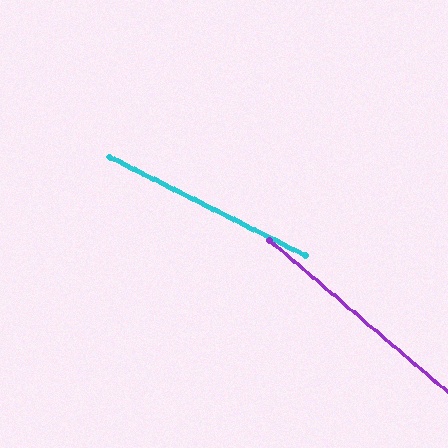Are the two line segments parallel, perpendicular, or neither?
Neither parallel nor perpendicular — they differ by about 13°.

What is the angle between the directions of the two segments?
Approximately 13 degrees.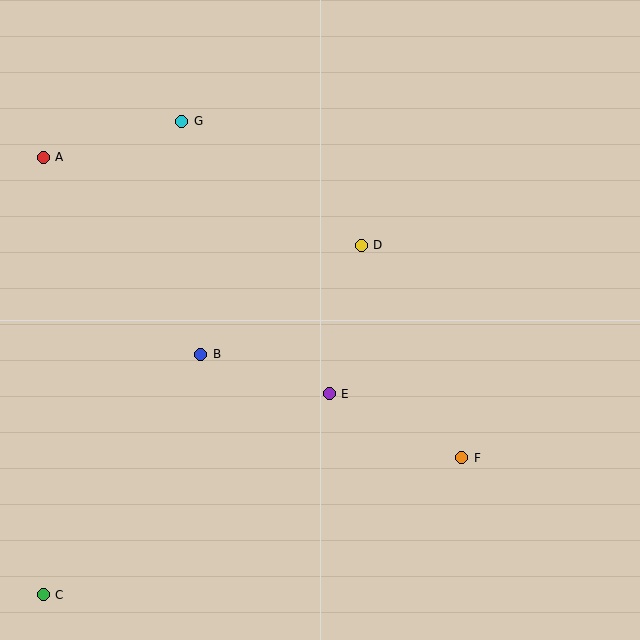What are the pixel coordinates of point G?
Point G is at (182, 121).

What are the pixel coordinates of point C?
Point C is at (43, 595).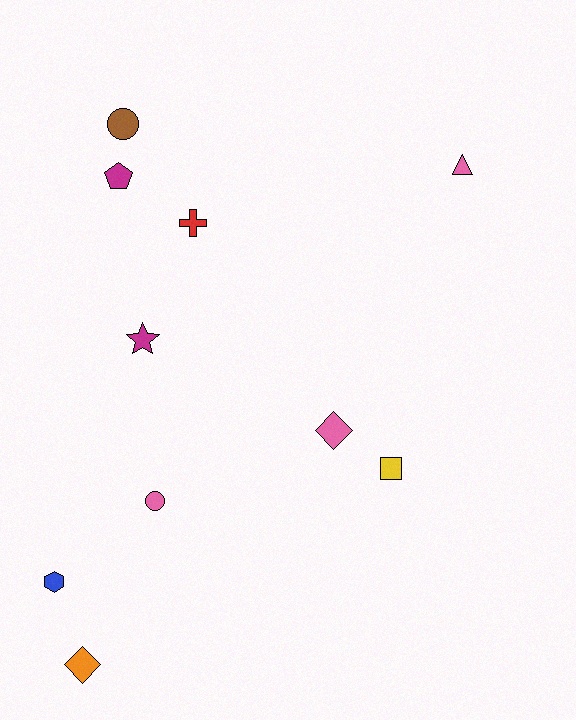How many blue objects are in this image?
There is 1 blue object.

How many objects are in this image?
There are 10 objects.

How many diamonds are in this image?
There are 2 diamonds.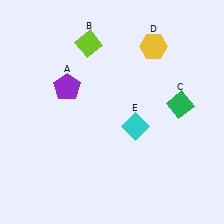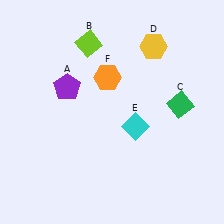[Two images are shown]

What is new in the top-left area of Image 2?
An orange hexagon (F) was added in the top-left area of Image 2.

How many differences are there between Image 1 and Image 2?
There is 1 difference between the two images.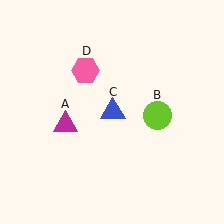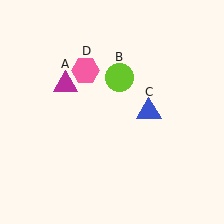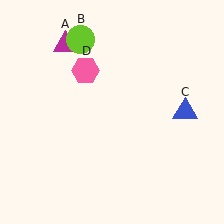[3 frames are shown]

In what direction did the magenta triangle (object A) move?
The magenta triangle (object A) moved up.